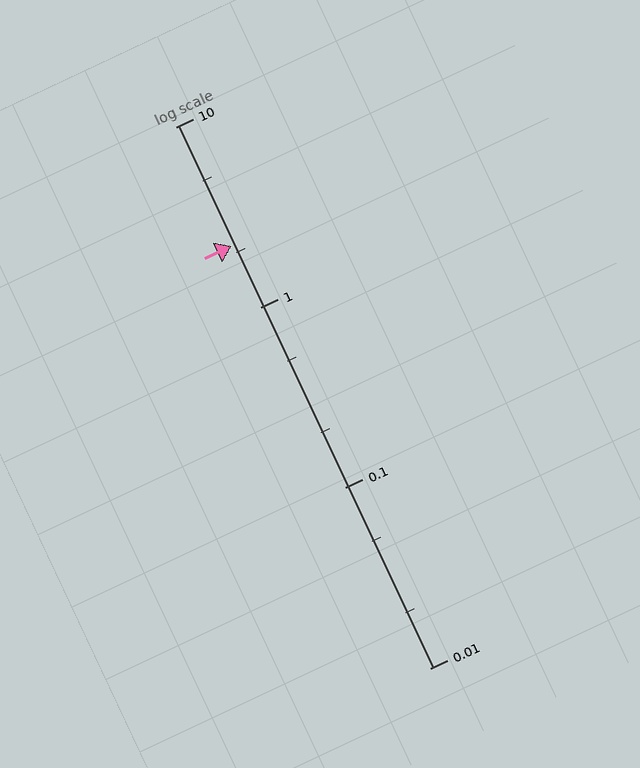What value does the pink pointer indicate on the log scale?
The pointer indicates approximately 2.2.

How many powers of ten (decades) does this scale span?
The scale spans 3 decades, from 0.01 to 10.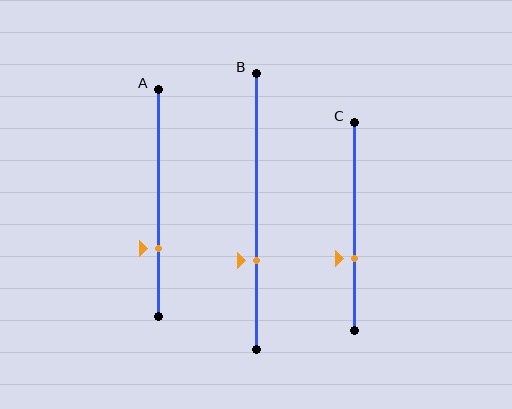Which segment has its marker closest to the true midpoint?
Segment C has its marker closest to the true midpoint.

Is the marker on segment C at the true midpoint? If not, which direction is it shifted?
No, the marker on segment C is shifted downward by about 15% of the segment length.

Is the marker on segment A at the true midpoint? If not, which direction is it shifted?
No, the marker on segment A is shifted downward by about 20% of the segment length.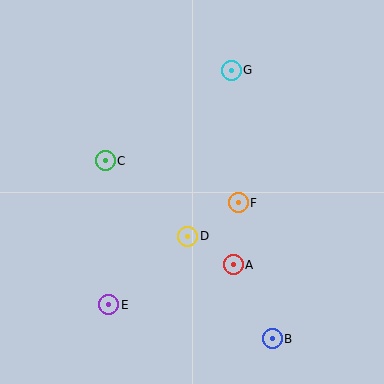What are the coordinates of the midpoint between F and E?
The midpoint between F and E is at (174, 254).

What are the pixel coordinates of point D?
Point D is at (188, 237).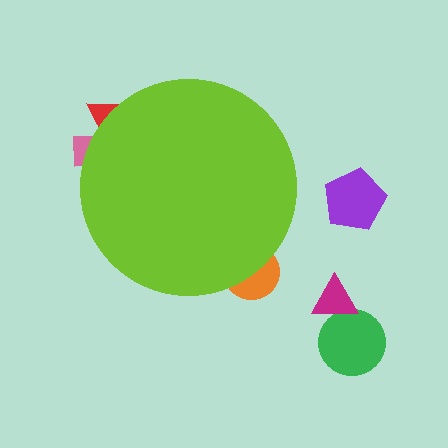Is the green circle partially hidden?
No, the green circle is fully visible.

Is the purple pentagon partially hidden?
No, the purple pentagon is fully visible.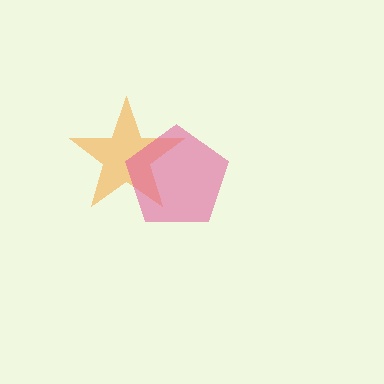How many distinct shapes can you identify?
There are 2 distinct shapes: an orange star, a pink pentagon.